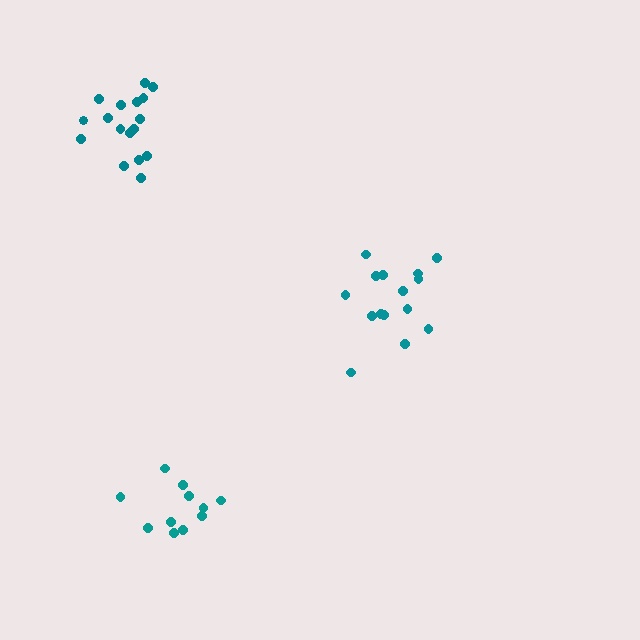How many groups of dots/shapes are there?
There are 3 groups.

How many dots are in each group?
Group 1: 15 dots, Group 2: 11 dots, Group 3: 17 dots (43 total).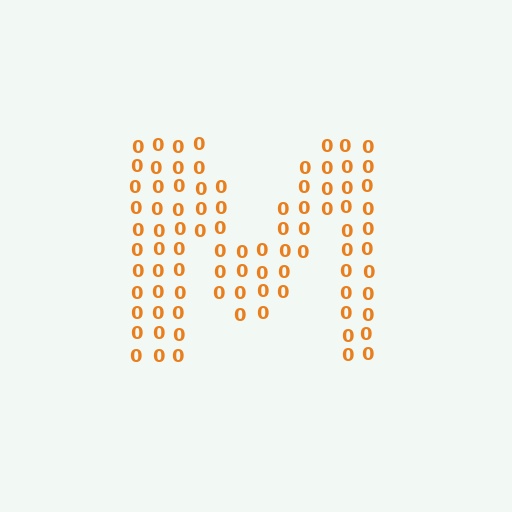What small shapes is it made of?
It is made of small digit 0's.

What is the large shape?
The large shape is the letter M.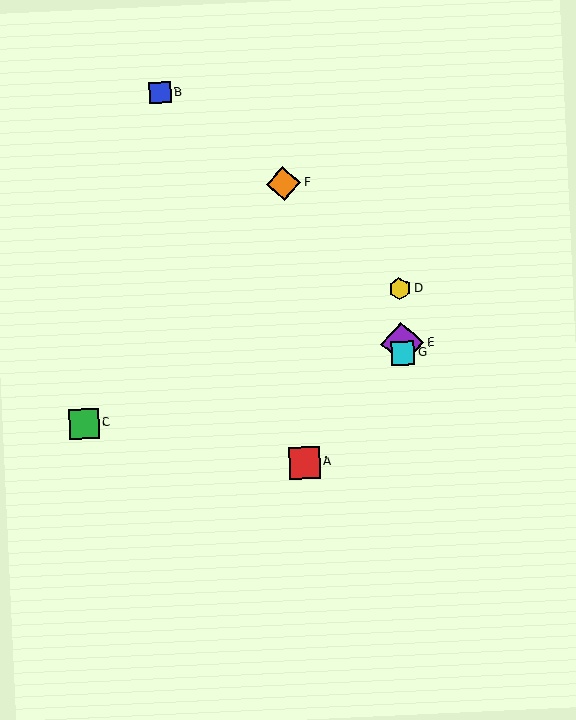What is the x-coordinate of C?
Object C is at x≈84.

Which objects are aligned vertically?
Objects D, E, G are aligned vertically.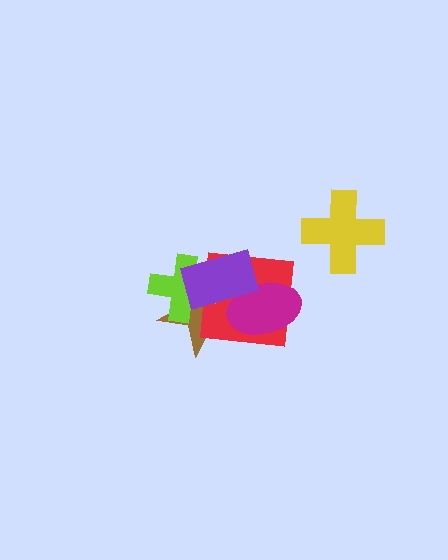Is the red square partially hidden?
Yes, it is partially covered by another shape.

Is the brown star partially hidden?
Yes, it is partially covered by another shape.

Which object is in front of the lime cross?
The purple rectangle is in front of the lime cross.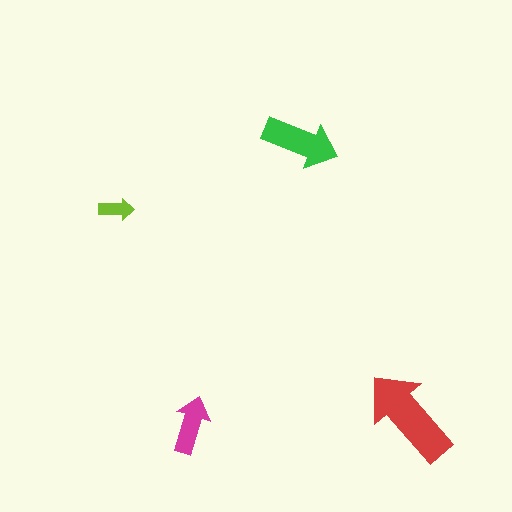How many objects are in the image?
There are 4 objects in the image.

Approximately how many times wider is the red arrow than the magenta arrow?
About 2 times wider.